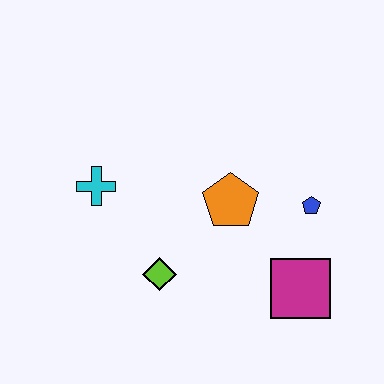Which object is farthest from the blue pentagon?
The cyan cross is farthest from the blue pentagon.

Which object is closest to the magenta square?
The blue pentagon is closest to the magenta square.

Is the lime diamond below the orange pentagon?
Yes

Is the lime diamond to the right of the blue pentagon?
No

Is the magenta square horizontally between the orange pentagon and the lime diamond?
No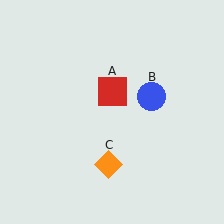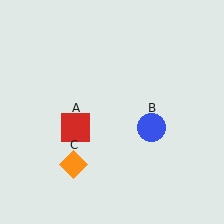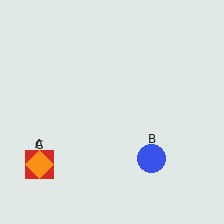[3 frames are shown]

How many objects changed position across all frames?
3 objects changed position: red square (object A), blue circle (object B), orange diamond (object C).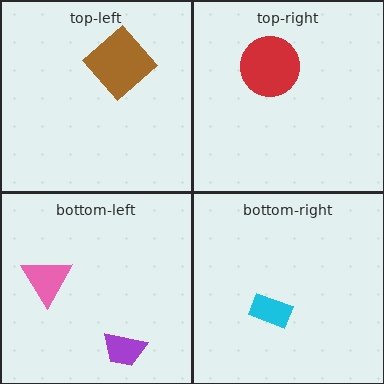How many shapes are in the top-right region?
1.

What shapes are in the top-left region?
The brown diamond.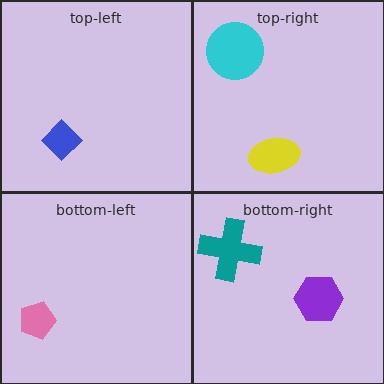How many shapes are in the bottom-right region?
2.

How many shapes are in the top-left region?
1.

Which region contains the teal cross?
The bottom-right region.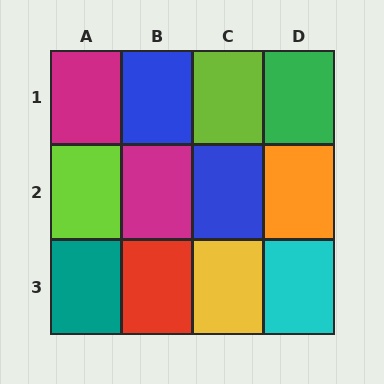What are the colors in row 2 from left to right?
Lime, magenta, blue, orange.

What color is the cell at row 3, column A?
Teal.